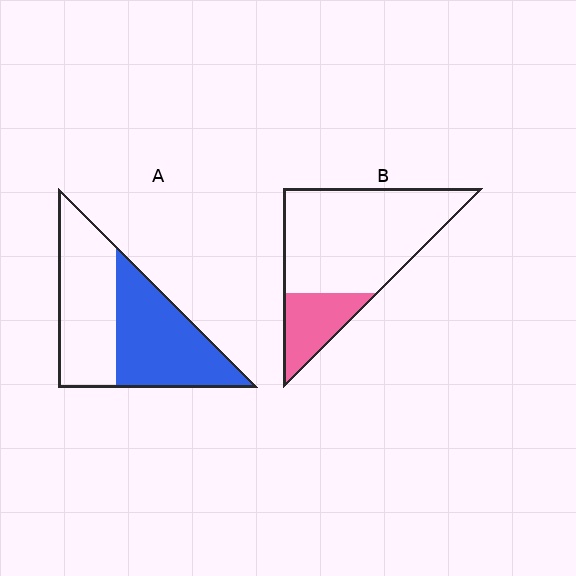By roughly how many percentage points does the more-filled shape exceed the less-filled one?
By roughly 30 percentage points (A over B).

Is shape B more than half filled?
No.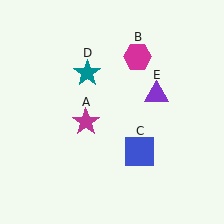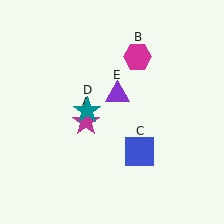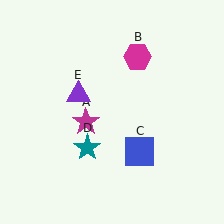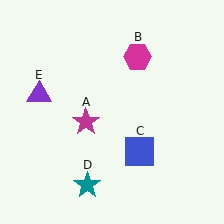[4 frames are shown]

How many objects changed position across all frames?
2 objects changed position: teal star (object D), purple triangle (object E).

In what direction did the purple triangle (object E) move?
The purple triangle (object E) moved left.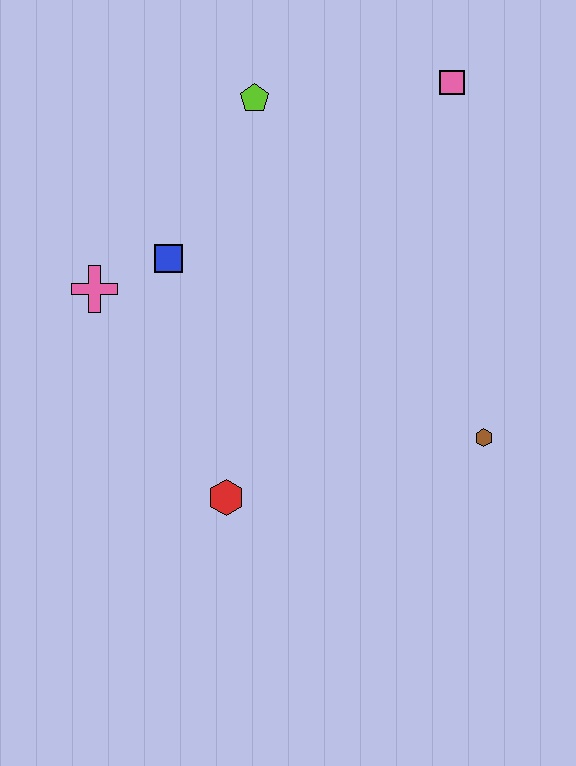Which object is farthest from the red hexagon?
The pink square is farthest from the red hexagon.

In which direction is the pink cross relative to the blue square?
The pink cross is to the left of the blue square.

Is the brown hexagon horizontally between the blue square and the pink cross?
No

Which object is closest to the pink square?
The lime pentagon is closest to the pink square.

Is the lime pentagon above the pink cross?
Yes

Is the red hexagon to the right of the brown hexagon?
No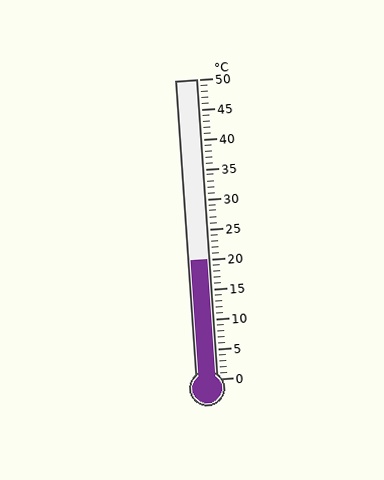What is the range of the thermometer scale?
The thermometer scale ranges from 0°C to 50°C.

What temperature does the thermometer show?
The thermometer shows approximately 20°C.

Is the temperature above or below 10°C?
The temperature is above 10°C.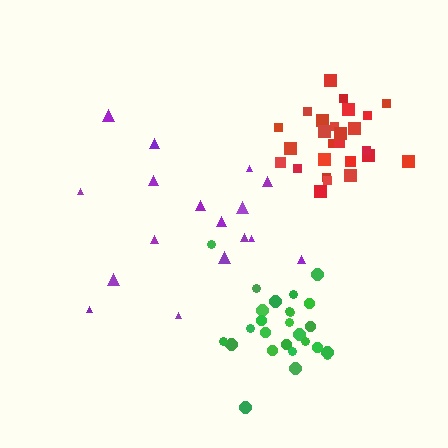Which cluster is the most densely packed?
Red.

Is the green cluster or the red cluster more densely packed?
Red.